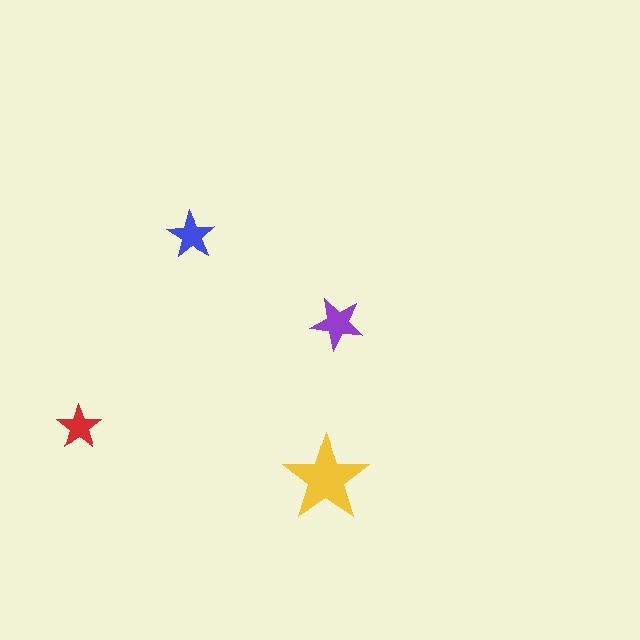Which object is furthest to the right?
The purple star is rightmost.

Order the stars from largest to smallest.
the yellow one, the purple one, the blue one, the red one.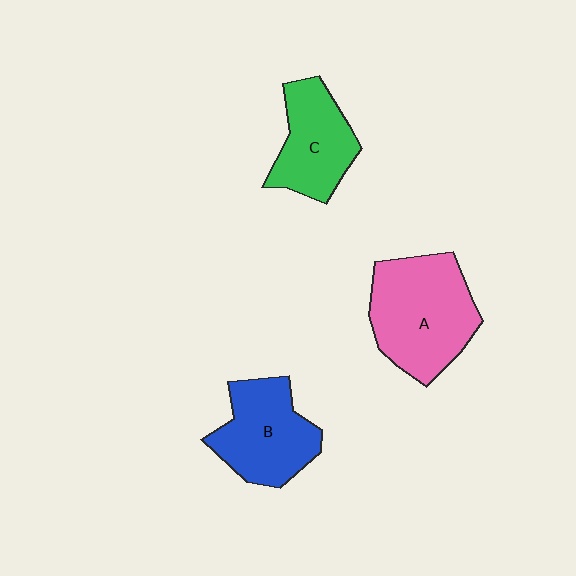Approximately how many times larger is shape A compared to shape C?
Approximately 1.5 times.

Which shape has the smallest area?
Shape C (green).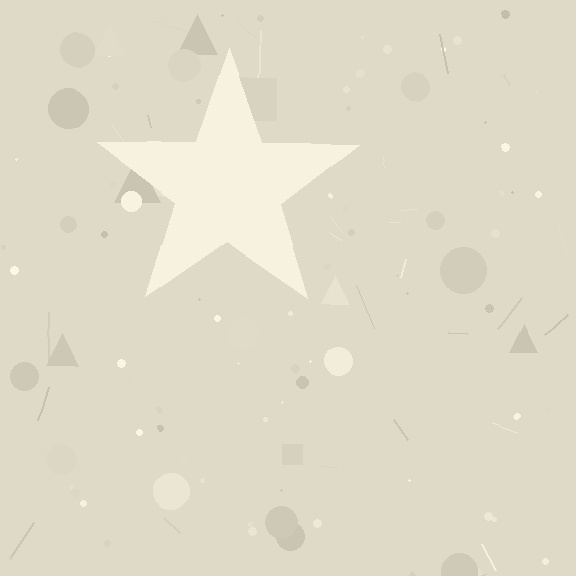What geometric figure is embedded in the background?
A star is embedded in the background.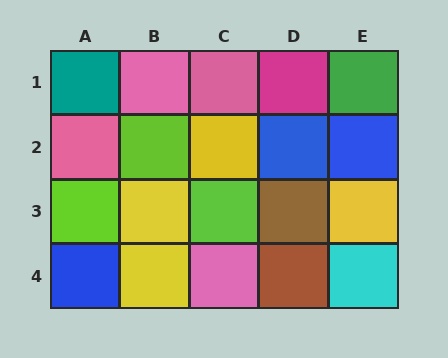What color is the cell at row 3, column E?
Yellow.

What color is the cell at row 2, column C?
Yellow.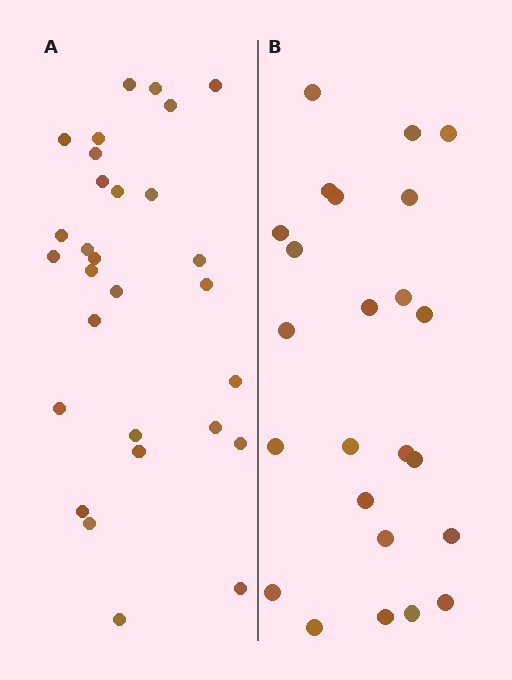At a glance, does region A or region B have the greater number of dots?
Region A (the left region) has more dots.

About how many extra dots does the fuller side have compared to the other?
Region A has about 5 more dots than region B.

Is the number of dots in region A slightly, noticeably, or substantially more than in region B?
Region A has only slightly more — the two regions are fairly close. The ratio is roughly 1.2 to 1.